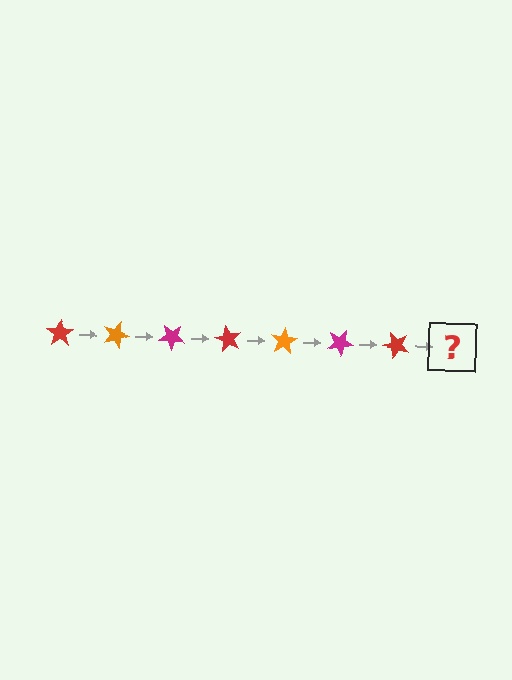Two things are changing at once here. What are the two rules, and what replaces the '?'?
The two rules are that it rotates 20 degrees each step and the color cycles through red, orange, and magenta. The '?' should be an orange star, rotated 140 degrees from the start.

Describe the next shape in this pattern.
It should be an orange star, rotated 140 degrees from the start.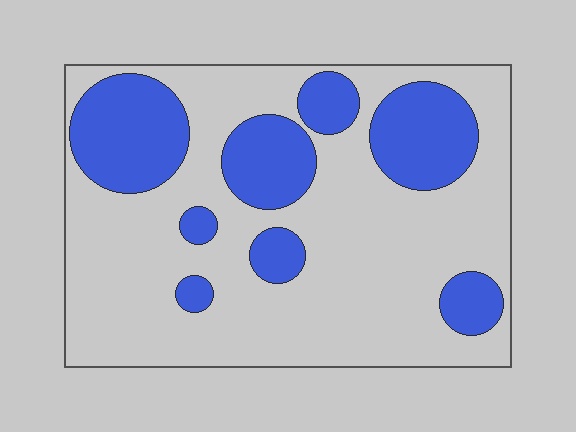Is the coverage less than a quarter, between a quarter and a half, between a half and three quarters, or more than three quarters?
Between a quarter and a half.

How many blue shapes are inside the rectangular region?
8.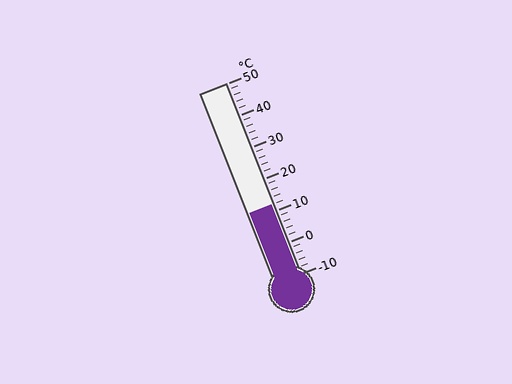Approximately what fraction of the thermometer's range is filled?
The thermometer is filled to approximately 35% of its range.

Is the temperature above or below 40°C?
The temperature is below 40°C.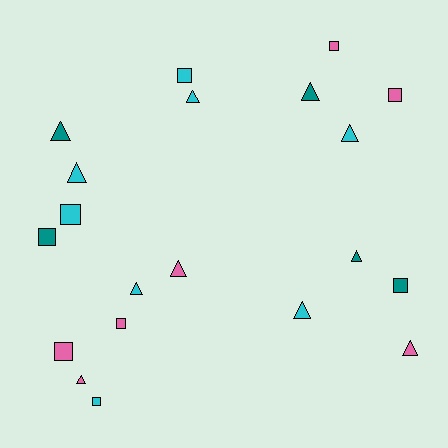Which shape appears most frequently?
Triangle, with 11 objects.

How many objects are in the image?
There are 20 objects.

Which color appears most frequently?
Cyan, with 8 objects.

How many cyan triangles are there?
There are 5 cyan triangles.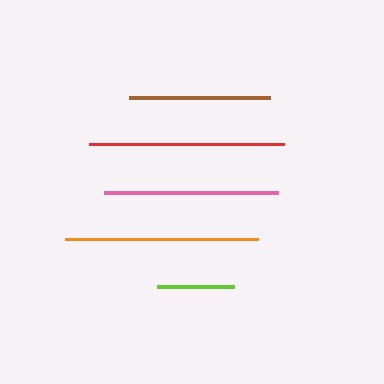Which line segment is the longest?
The red line is the longest at approximately 195 pixels.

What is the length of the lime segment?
The lime segment is approximately 77 pixels long.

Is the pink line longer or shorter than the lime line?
The pink line is longer than the lime line.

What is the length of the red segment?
The red segment is approximately 195 pixels long.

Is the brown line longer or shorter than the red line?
The red line is longer than the brown line.